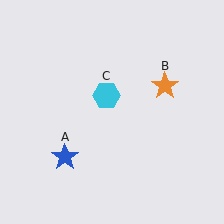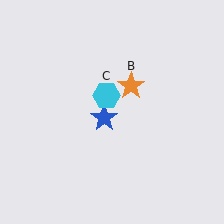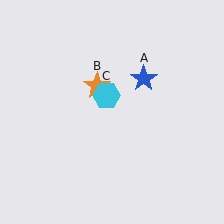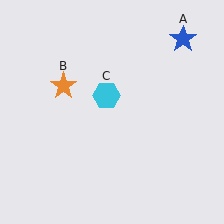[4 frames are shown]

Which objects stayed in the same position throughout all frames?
Cyan hexagon (object C) remained stationary.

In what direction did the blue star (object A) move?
The blue star (object A) moved up and to the right.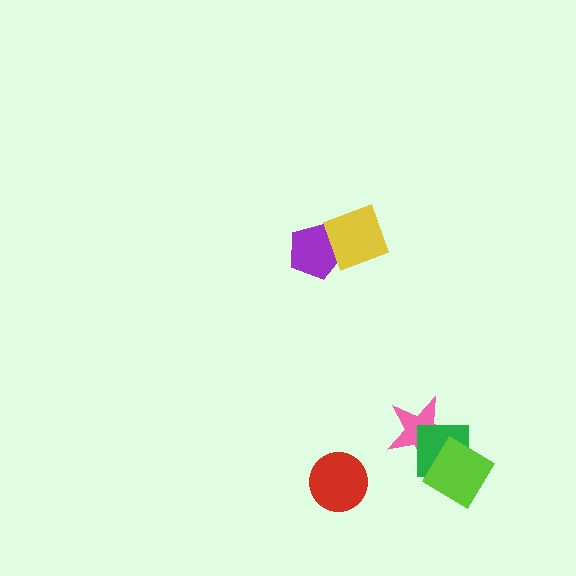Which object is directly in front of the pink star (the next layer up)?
The green square is directly in front of the pink star.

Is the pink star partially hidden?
Yes, it is partially covered by another shape.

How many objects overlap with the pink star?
2 objects overlap with the pink star.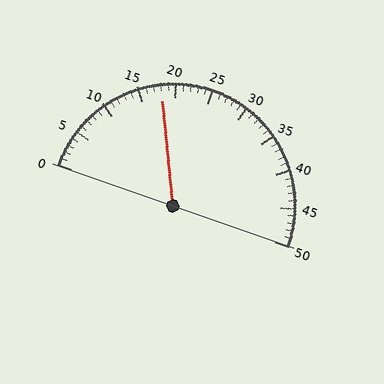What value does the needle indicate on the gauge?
The needle indicates approximately 18.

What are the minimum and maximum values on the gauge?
The gauge ranges from 0 to 50.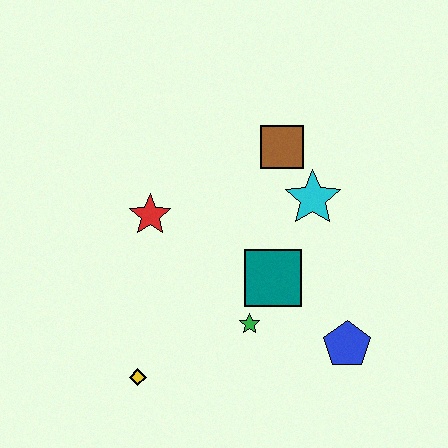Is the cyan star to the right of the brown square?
Yes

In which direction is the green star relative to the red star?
The green star is below the red star.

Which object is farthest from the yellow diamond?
The brown square is farthest from the yellow diamond.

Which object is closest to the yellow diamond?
The green star is closest to the yellow diamond.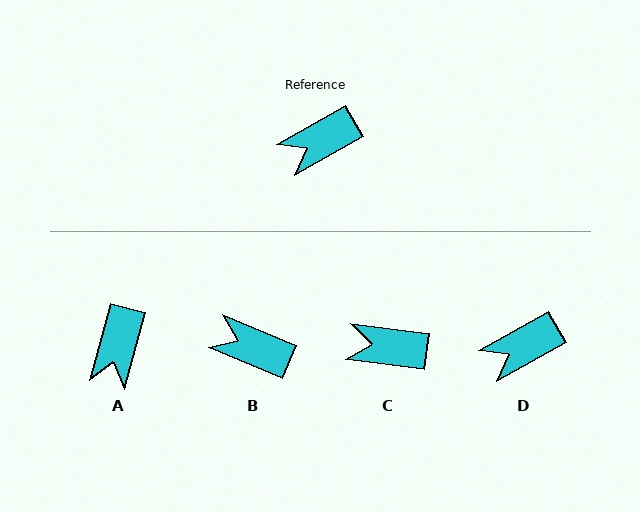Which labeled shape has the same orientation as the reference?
D.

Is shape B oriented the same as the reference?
No, it is off by about 53 degrees.